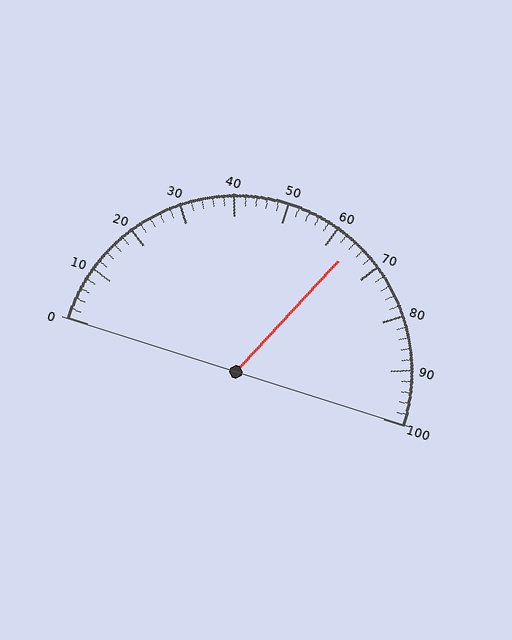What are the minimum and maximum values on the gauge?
The gauge ranges from 0 to 100.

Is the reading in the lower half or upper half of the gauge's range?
The reading is in the upper half of the range (0 to 100).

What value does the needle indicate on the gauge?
The needle indicates approximately 64.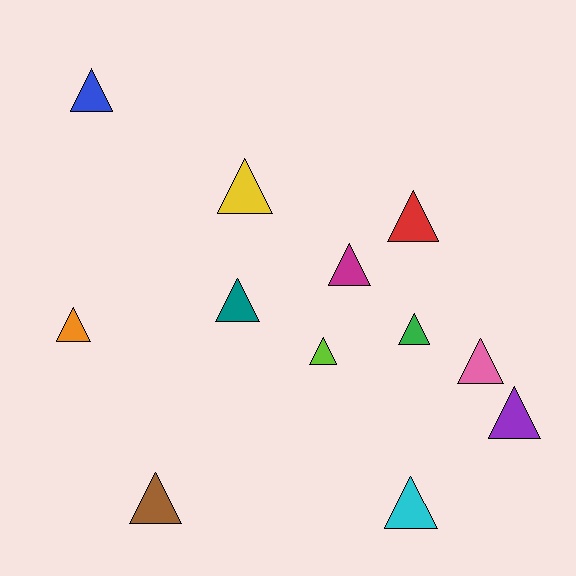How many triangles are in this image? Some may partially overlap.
There are 12 triangles.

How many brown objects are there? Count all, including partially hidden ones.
There is 1 brown object.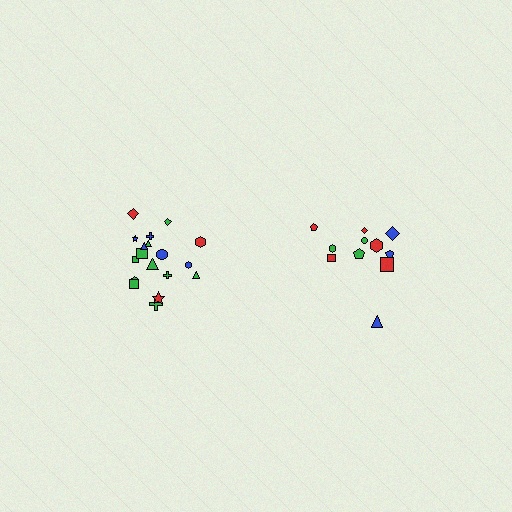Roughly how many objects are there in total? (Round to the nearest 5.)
Roughly 30 objects in total.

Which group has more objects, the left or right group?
The left group.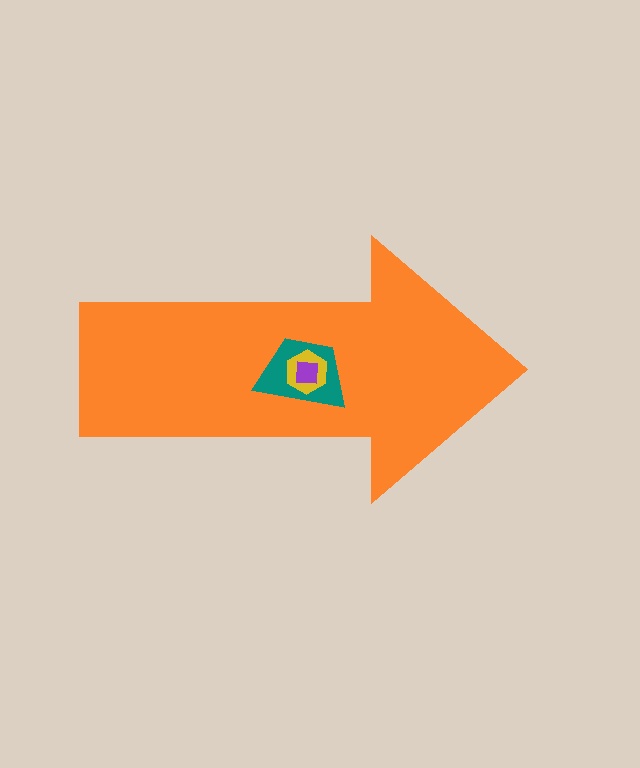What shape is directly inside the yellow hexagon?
The purple square.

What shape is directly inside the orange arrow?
The teal trapezoid.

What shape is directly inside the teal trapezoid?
The yellow hexagon.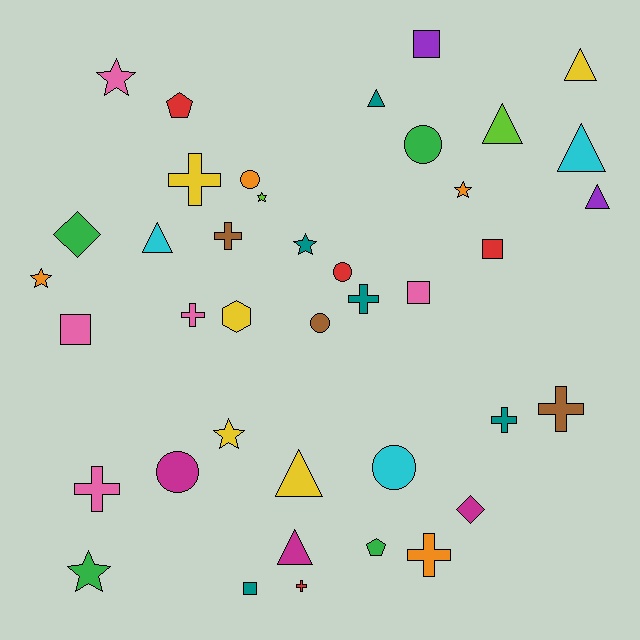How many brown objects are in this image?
There are 3 brown objects.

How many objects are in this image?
There are 40 objects.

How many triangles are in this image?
There are 8 triangles.